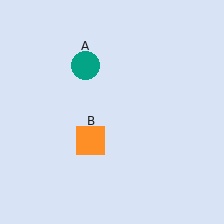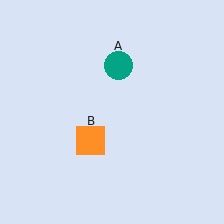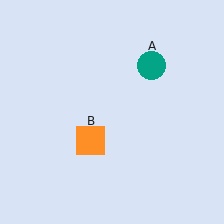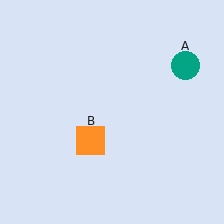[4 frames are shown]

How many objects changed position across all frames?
1 object changed position: teal circle (object A).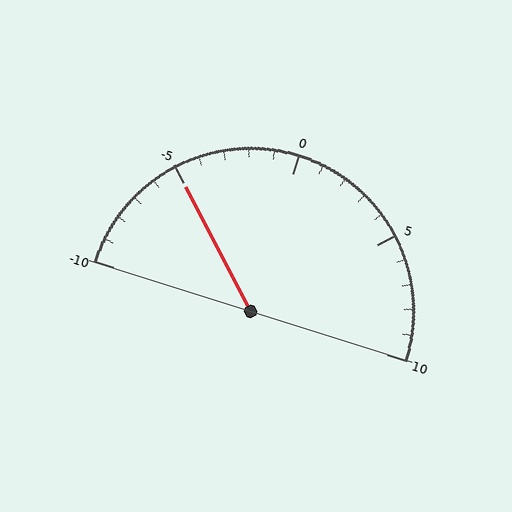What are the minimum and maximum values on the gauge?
The gauge ranges from -10 to 10.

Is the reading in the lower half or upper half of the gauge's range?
The reading is in the lower half of the range (-10 to 10).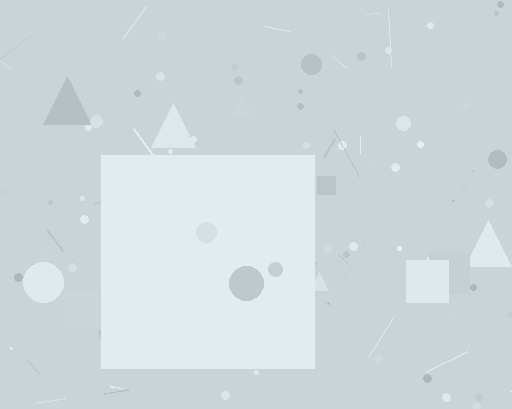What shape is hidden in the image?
A square is hidden in the image.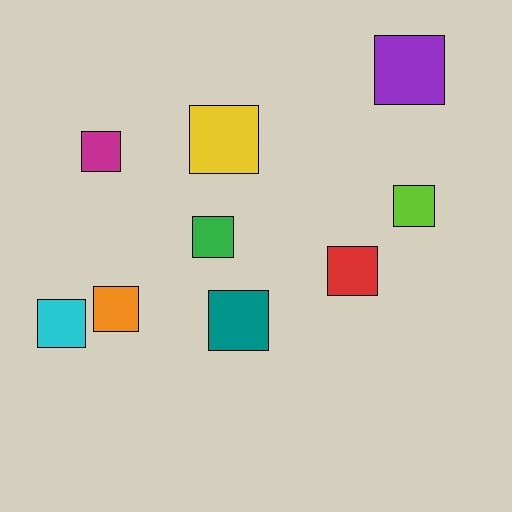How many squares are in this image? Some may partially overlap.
There are 9 squares.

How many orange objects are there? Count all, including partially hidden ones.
There is 1 orange object.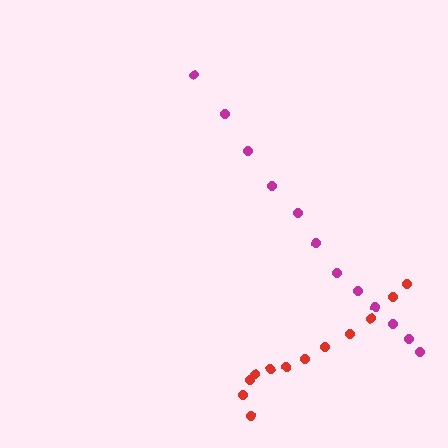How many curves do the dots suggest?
There are 2 distinct paths.